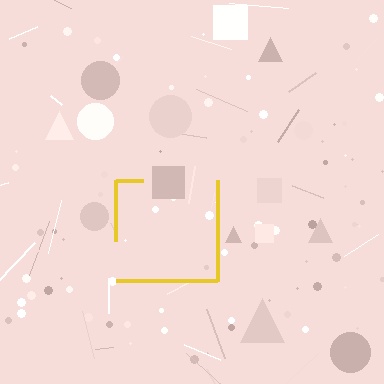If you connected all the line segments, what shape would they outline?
They would outline a square.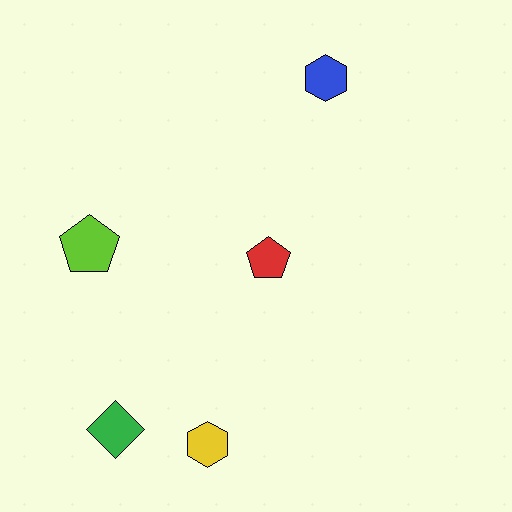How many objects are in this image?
There are 5 objects.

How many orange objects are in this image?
There are no orange objects.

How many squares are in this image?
There are no squares.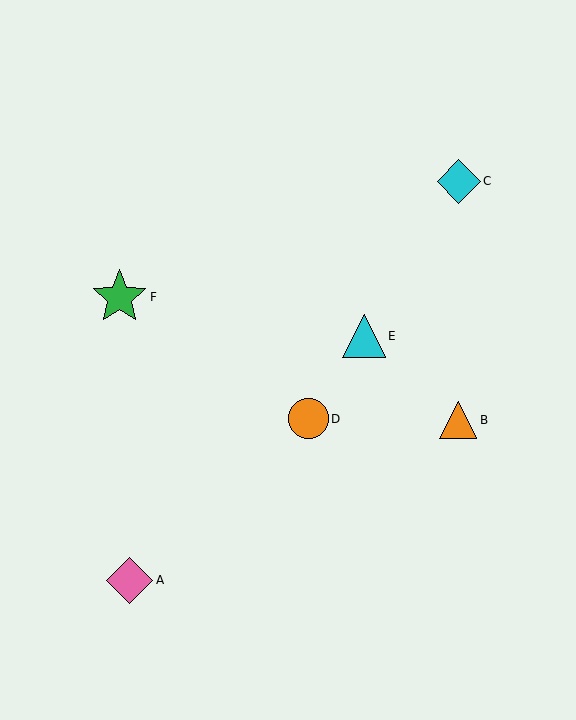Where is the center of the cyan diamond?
The center of the cyan diamond is at (459, 181).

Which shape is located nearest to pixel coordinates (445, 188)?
The cyan diamond (labeled C) at (459, 181) is nearest to that location.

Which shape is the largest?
The green star (labeled F) is the largest.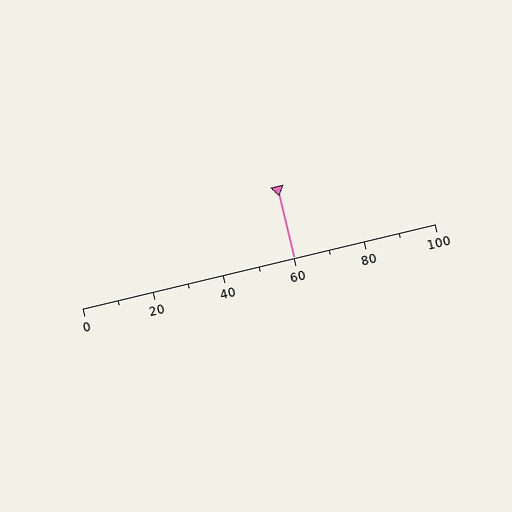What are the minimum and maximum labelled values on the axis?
The axis runs from 0 to 100.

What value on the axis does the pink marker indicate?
The marker indicates approximately 60.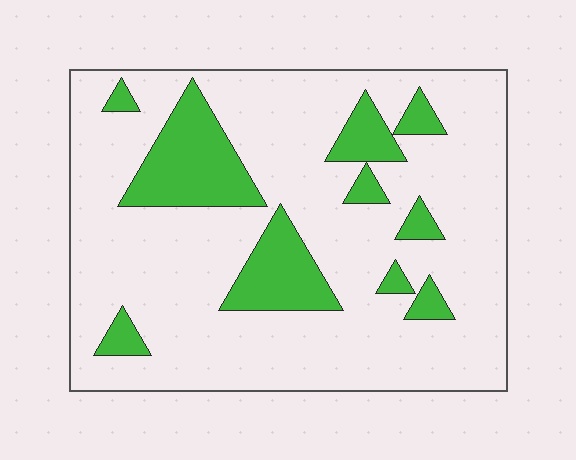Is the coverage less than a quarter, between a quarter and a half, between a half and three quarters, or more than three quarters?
Less than a quarter.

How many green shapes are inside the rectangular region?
10.